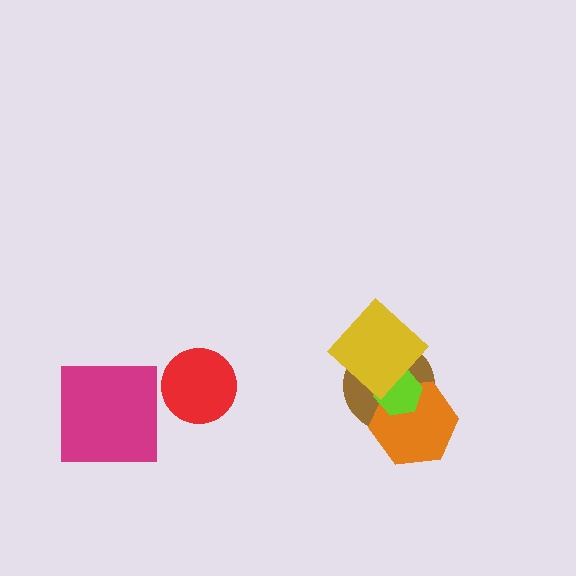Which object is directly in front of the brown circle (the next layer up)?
The orange hexagon is directly in front of the brown circle.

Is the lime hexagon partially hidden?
Yes, it is partially covered by another shape.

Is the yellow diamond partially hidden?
No, no other shape covers it.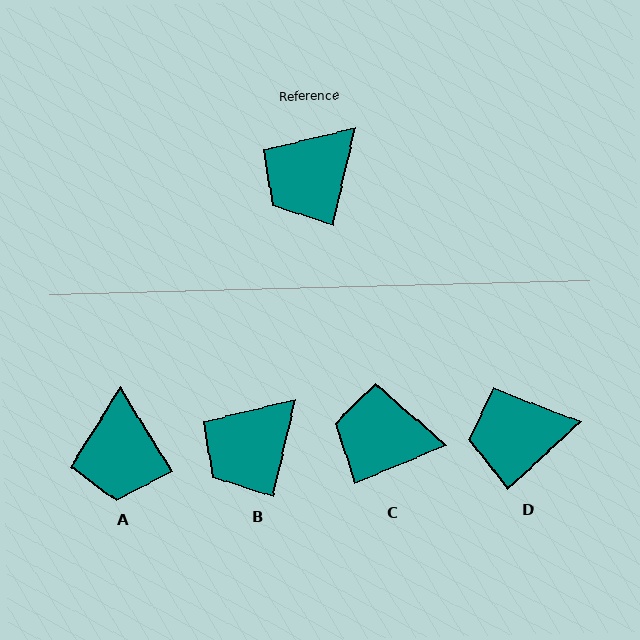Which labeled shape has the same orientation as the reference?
B.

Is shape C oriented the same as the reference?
No, it is off by about 55 degrees.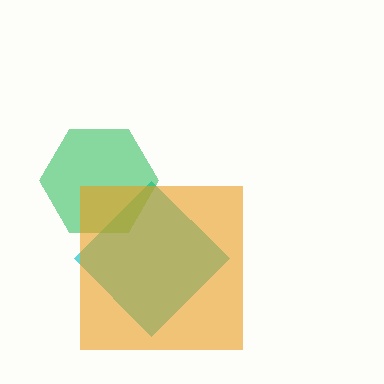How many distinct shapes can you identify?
There are 3 distinct shapes: a cyan diamond, a green hexagon, an orange square.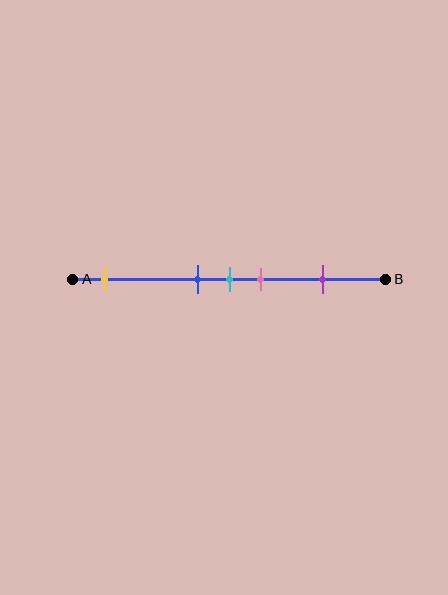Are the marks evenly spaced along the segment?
No, the marks are not evenly spaced.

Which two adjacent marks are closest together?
The blue and cyan marks are the closest adjacent pair.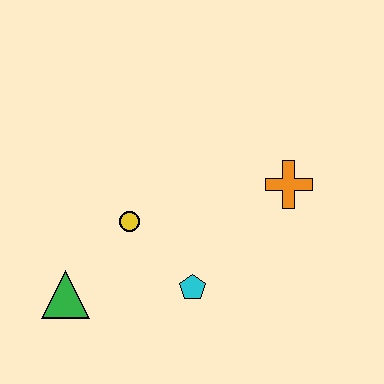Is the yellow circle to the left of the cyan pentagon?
Yes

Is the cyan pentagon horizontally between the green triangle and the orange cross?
Yes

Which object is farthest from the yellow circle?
The orange cross is farthest from the yellow circle.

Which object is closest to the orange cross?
The cyan pentagon is closest to the orange cross.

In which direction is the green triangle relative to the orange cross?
The green triangle is to the left of the orange cross.